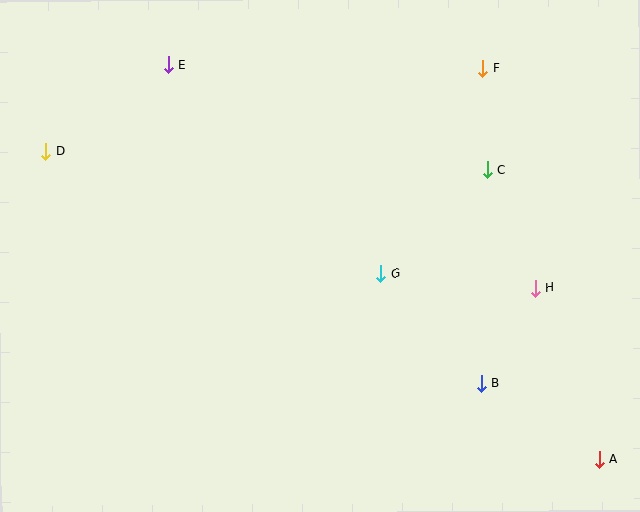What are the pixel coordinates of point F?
Point F is at (483, 68).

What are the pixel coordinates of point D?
Point D is at (46, 151).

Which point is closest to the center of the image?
Point G at (381, 273) is closest to the center.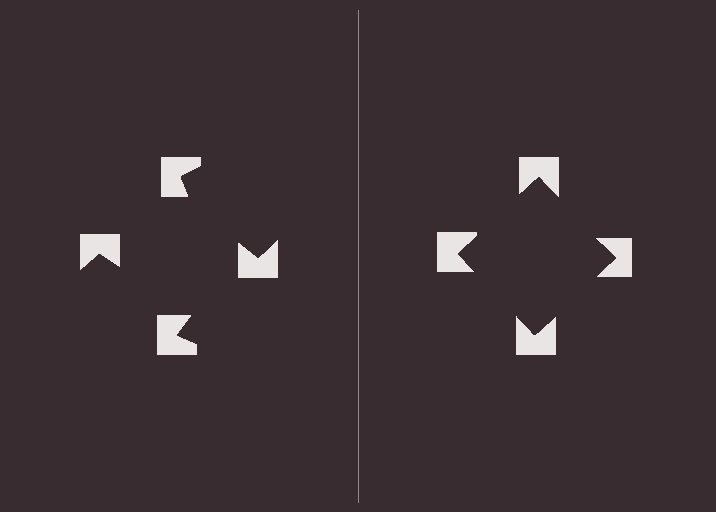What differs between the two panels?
The notched squares are positioned identically on both sides; only the wedge orientations differ. On the right they align to a square; on the left they are misaligned.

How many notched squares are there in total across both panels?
8 — 4 on each side.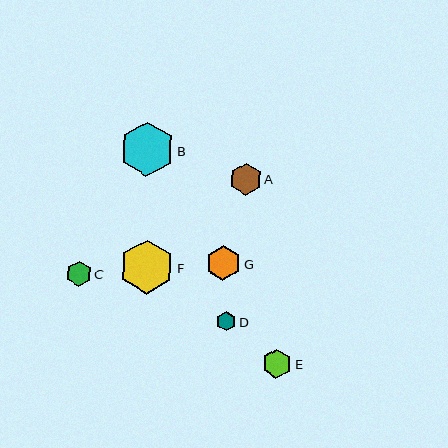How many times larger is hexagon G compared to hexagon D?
Hexagon G is approximately 1.8 times the size of hexagon D.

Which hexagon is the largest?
Hexagon B is the largest with a size of approximately 54 pixels.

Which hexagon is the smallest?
Hexagon D is the smallest with a size of approximately 19 pixels.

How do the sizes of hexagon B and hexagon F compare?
Hexagon B and hexagon F are approximately the same size.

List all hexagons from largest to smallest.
From largest to smallest: B, F, G, A, E, C, D.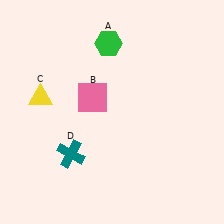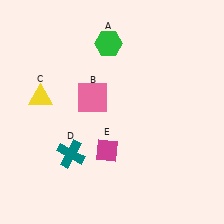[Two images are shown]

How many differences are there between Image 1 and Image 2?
There is 1 difference between the two images.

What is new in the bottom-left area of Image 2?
A magenta diamond (E) was added in the bottom-left area of Image 2.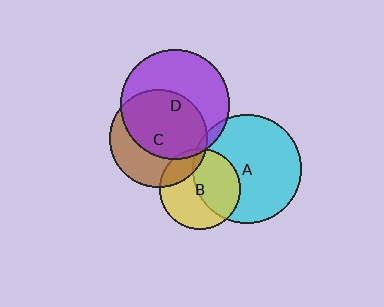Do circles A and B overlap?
Yes.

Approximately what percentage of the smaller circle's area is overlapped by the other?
Approximately 45%.